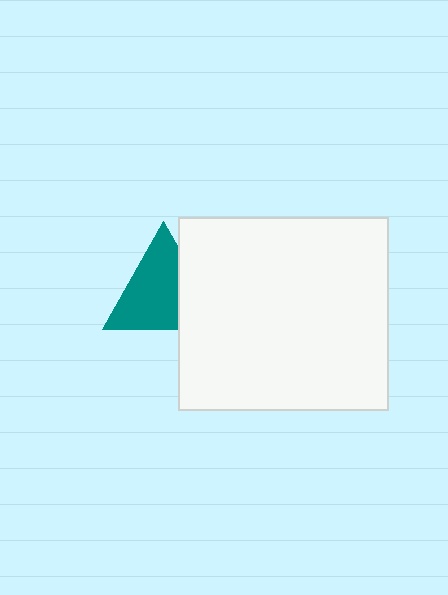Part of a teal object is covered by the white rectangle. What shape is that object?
It is a triangle.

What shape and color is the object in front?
The object in front is a white rectangle.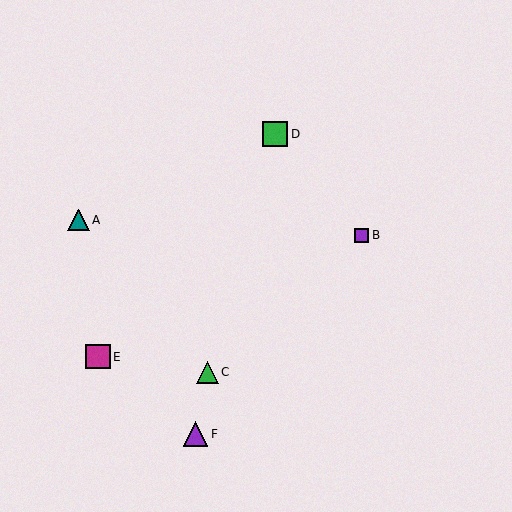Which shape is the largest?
The green square (labeled D) is the largest.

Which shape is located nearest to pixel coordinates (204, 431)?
The purple triangle (labeled F) at (196, 434) is nearest to that location.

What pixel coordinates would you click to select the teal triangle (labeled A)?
Click at (78, 220) to select the teal triangle A.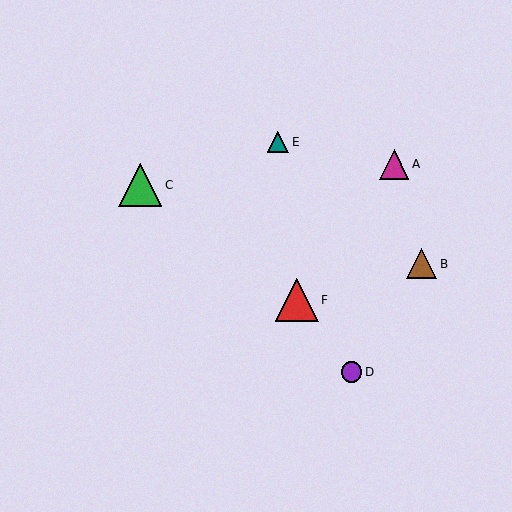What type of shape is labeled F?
Shape F is a red triangle.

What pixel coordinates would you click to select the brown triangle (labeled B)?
Click at (421, 264) to select the brown triangle B.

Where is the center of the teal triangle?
The center of the teal triangle is at (278, 142).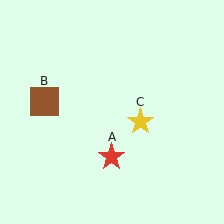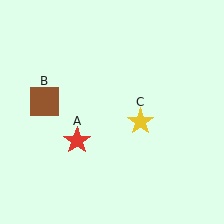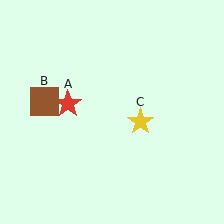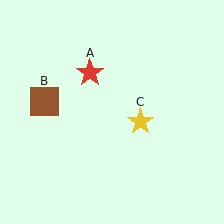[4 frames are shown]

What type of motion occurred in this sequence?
The red star (object A) rotated clockwise around the center of the scene.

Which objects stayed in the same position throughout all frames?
Brown square (object B) and yellow star (object C) remained stationary.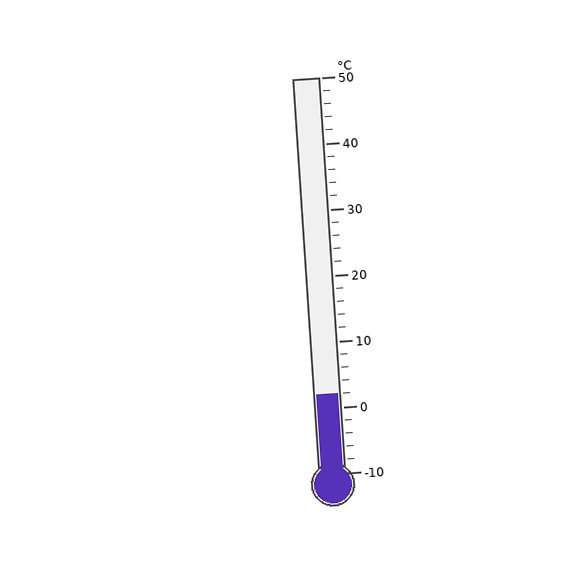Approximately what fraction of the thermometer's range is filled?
The thermometer is filled to approximately 20% of its range.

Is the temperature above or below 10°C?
The temperature is below 10°C.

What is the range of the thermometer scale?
The thermometer scale ranges from -10°C to 50°C.